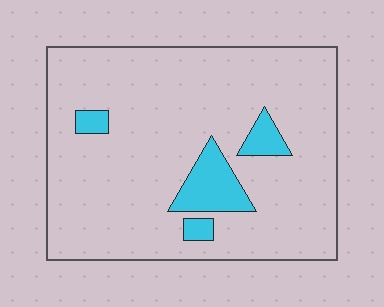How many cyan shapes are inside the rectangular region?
4.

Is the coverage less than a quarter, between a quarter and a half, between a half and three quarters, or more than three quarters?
Less than a quarter.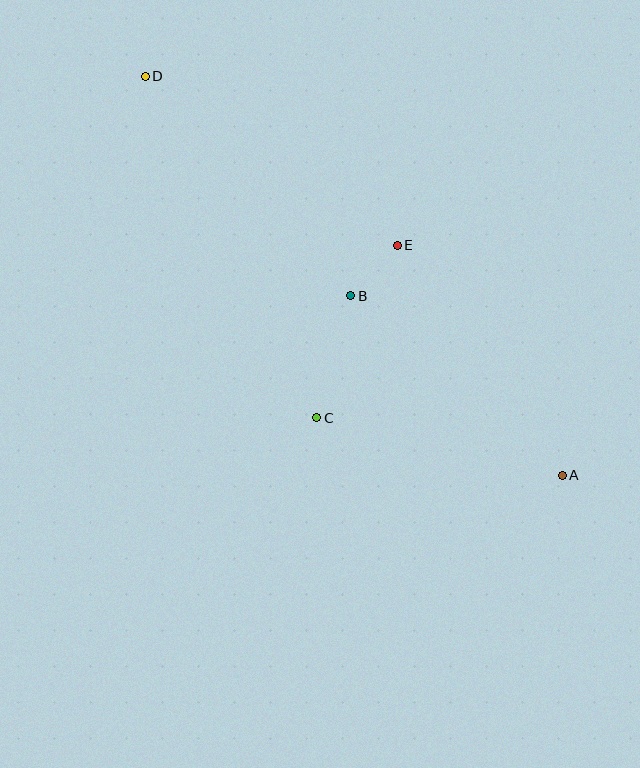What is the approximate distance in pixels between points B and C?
The distance between B and C is approximately 127 pixels.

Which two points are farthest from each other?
Points A and D are farthest from each other.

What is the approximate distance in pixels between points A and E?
The distance between A and E is approximately 283 pixels.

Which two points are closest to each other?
Points B and E are closest to each other.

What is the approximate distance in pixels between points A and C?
The distance between A and C is approximately 252 pixels.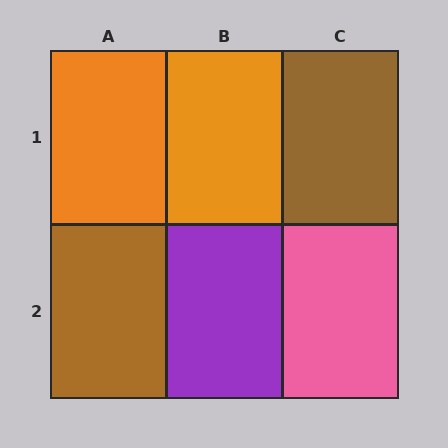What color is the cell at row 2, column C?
Pink.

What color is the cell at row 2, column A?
Brown.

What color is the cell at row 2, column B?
Purple.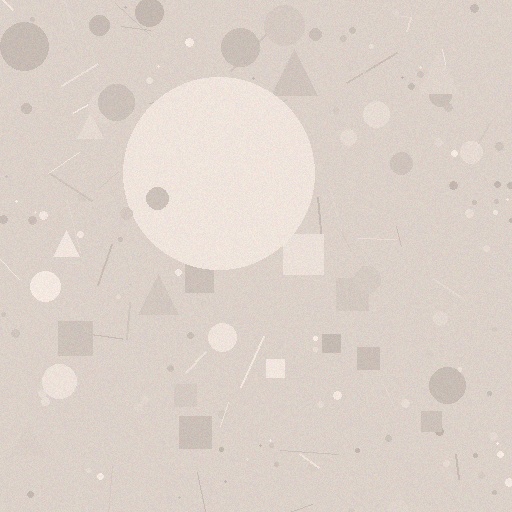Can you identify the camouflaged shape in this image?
The camouflaged shape is a circle.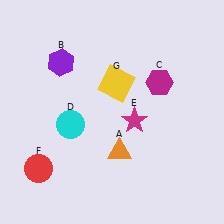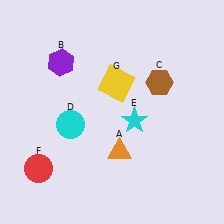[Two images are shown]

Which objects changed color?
C changed from magenta to brown. E changed from magenta to cyan.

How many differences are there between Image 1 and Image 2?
There are 2 differences between the two images.